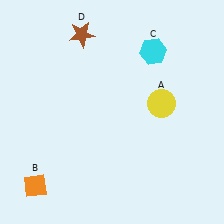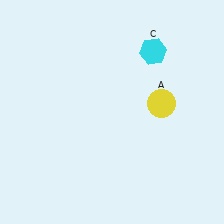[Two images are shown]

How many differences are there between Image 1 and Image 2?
There are 2 differences between the two images.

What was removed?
The brown star (D), the orange diamond (B) were removed in Image 2.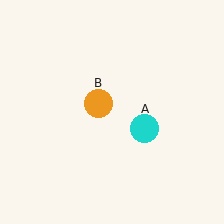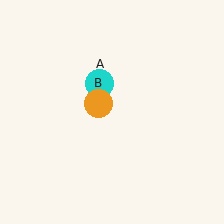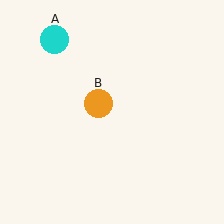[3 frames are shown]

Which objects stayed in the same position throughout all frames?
Orange circle (object B) remained stationary.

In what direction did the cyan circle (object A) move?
The cyan circle (object A) moved up and to the left.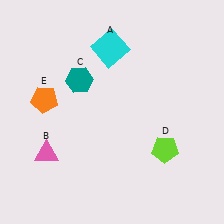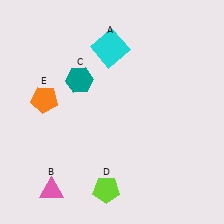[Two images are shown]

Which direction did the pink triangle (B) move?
The pink triangle (B) moved down.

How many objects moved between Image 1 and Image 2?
2 objects moved between the two images.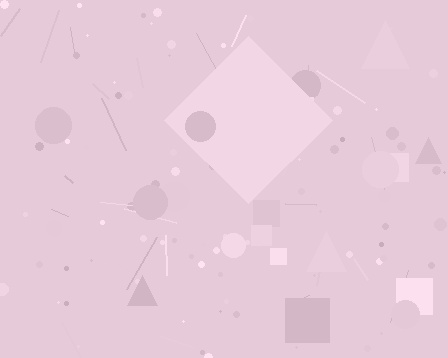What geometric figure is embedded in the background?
A diamond is embedded in the background.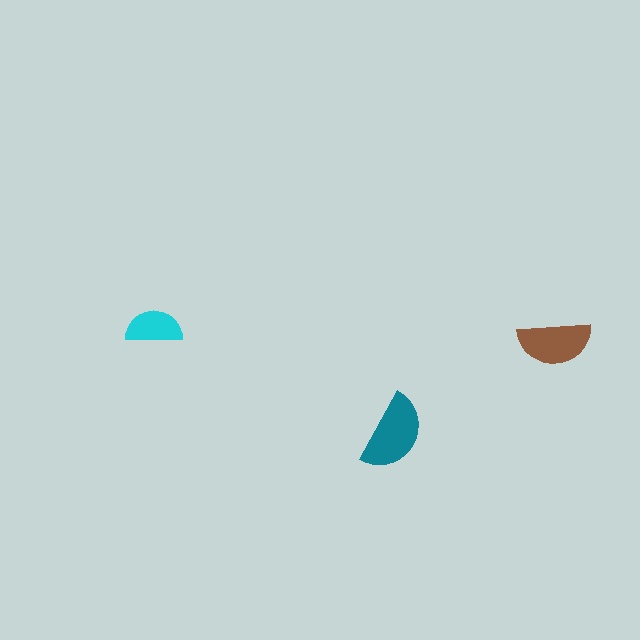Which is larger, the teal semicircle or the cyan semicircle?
The teal one.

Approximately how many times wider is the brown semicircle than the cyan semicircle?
About 1.5 times wider.